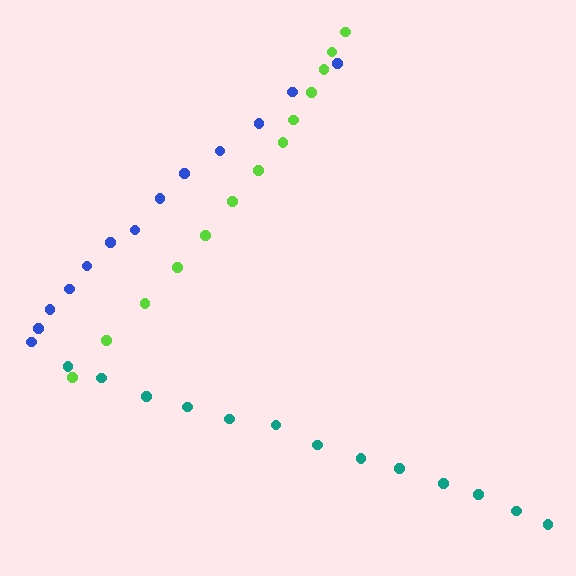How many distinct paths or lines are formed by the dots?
There are 3 distinct paths.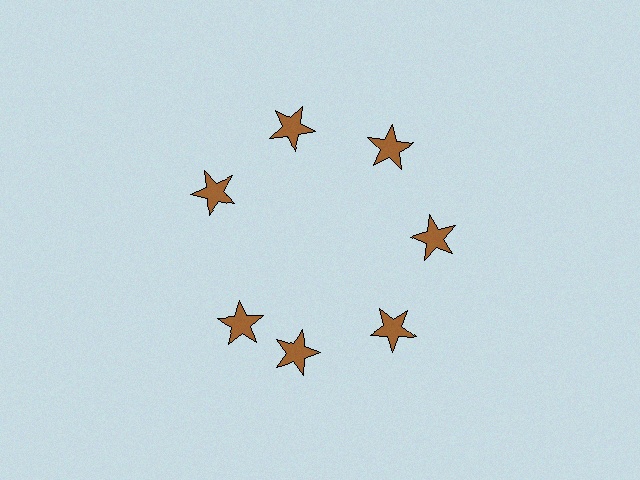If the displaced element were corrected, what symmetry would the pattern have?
It would have 7-fold rotational symmetry — the pattern would map onto itself every 51 degrees.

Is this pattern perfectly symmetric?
No. The 7 brown stars are arranged in a ring, but one element near the 8 o'clock position is rotated out of alignment along the ring, breaking the 7-fold rotational symmetry.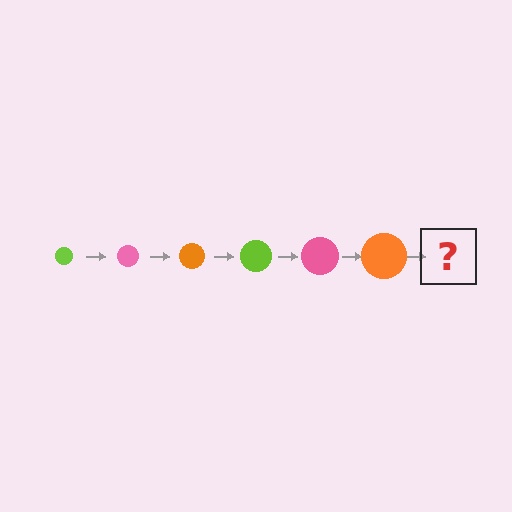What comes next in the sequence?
The next element should be a lime circle, larger than the previous one.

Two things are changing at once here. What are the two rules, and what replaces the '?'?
The two rules are that the circle grows larger each step and the color cycles through lime, pink, and orange. The '?' should be a lime circle, larger than the previous one.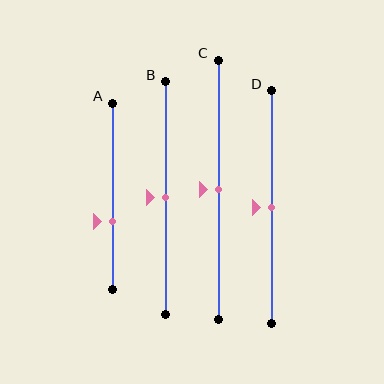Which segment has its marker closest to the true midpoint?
Segment B has its marker closest to the true midpoint.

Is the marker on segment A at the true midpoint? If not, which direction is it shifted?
No, the marker on segment A is shifted downward by about 14% of the segment length.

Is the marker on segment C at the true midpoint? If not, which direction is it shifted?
Yes, the marker on segment C is at the true midpoint.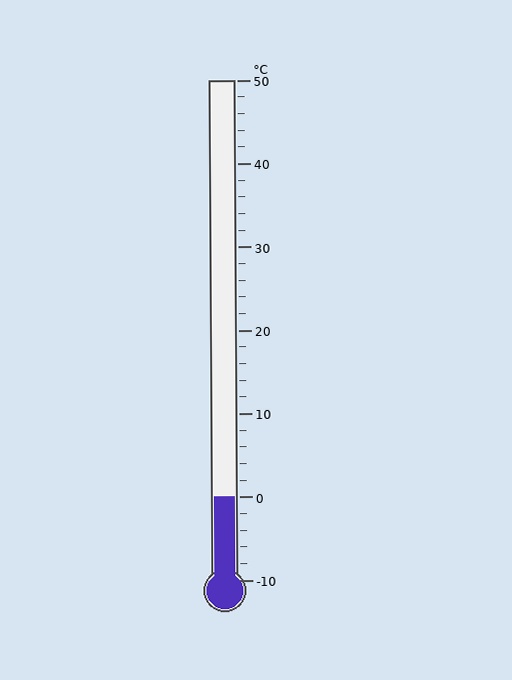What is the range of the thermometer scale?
The thermometer scale ranges from -10°C to 50°C.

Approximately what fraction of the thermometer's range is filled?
The thermometer is filled to approximately 15% of its range.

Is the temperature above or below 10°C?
The temperature is below 10°C.